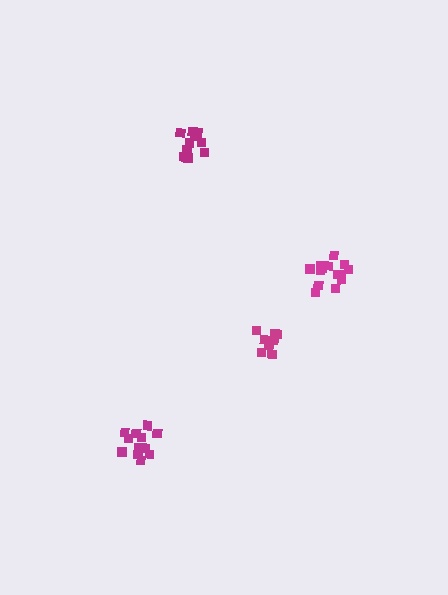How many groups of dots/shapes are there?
There are 4 groups.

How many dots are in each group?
Group 1: 12 dots, Group 2: 13 dots, Group 3: 9 dots, Group 4: 15 dots (49 total).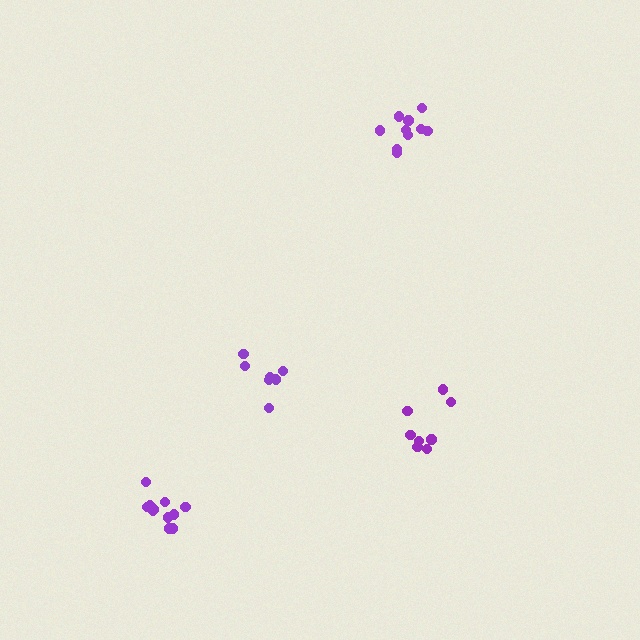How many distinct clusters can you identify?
There are 4 distinct clusters.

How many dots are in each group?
Group 1: 11 dots, Group 2: 10 dots, Group 3: 7 dots, Group 4: 8 dots (36 total).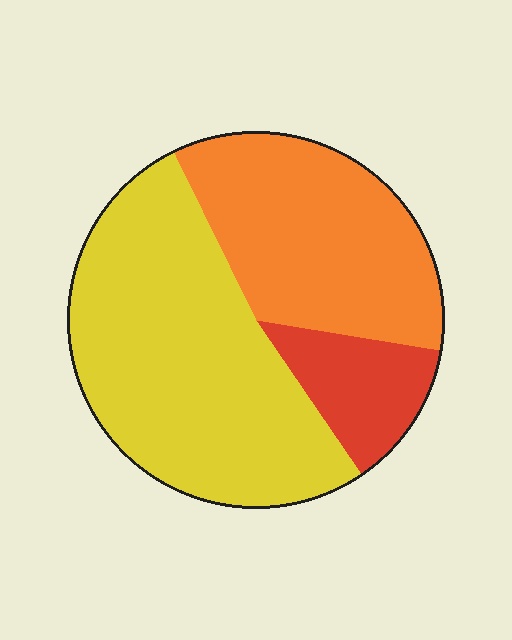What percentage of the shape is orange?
Orange covers 35% of the shape.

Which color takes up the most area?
Yellow, at roughly 50%.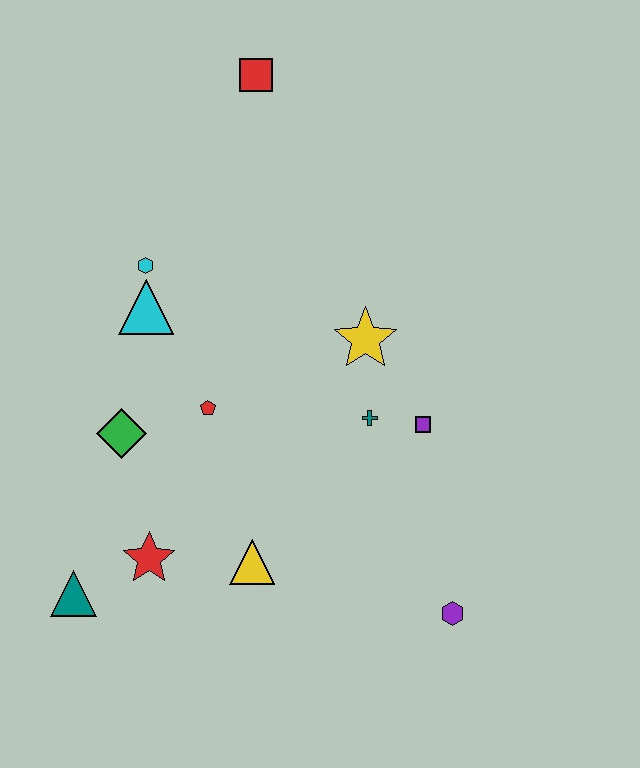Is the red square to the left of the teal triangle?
No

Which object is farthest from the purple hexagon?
The red square is farthest from the purple hexagon.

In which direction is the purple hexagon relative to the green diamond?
The purple hexagon is to the right of the green diamond.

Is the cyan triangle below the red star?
No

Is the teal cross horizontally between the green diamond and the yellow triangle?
No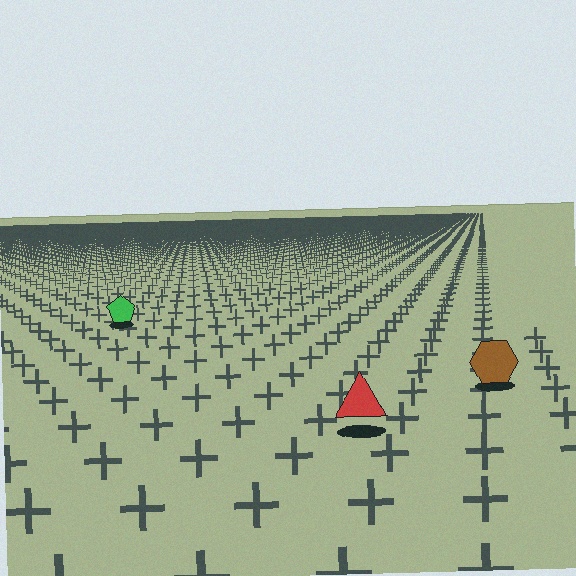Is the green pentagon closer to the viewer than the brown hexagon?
No. The brown hexagon is closer — you can tell from the texture gradient: the ground texture is coarser near it.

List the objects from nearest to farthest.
From nearest to farthest: the red triangle, the brown hexagon, the green pentagon.